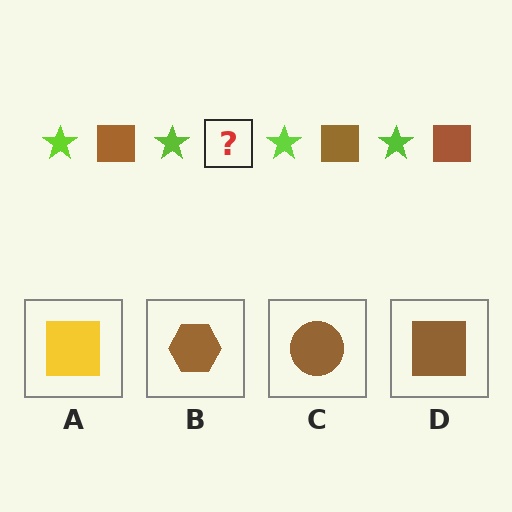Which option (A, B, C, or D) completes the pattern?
D.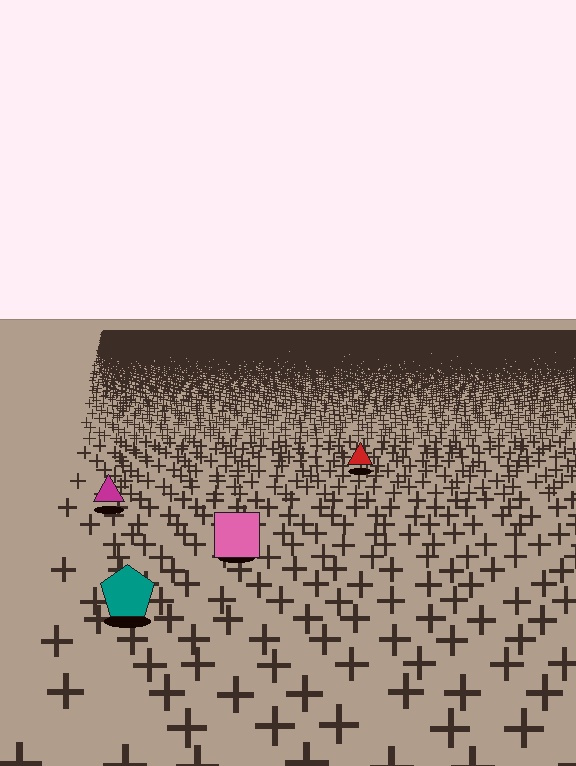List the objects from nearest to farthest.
From nearest to farthest: the teal pentagon, the pink square, the magenta triangle, the red triangle.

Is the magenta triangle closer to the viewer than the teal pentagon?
No. The teal pentagon is closer — you can tell from the texture gradient: the ground texture is coarser near it.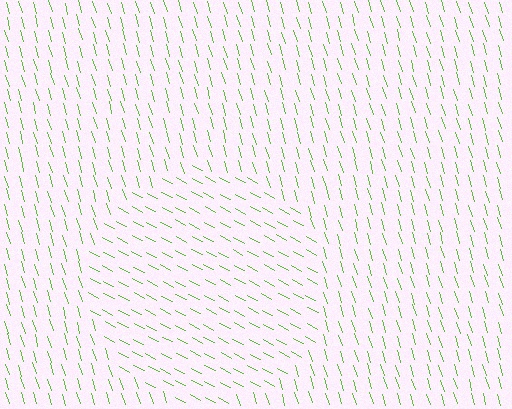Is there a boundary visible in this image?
Yes, there is a texture boundary formed by a change in line orientation.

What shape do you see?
I see a circle.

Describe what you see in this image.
The image is filled with small lime line segments. A circle region in the image has lines oriented differently from the surrounding lines, creating a visible texture boundary.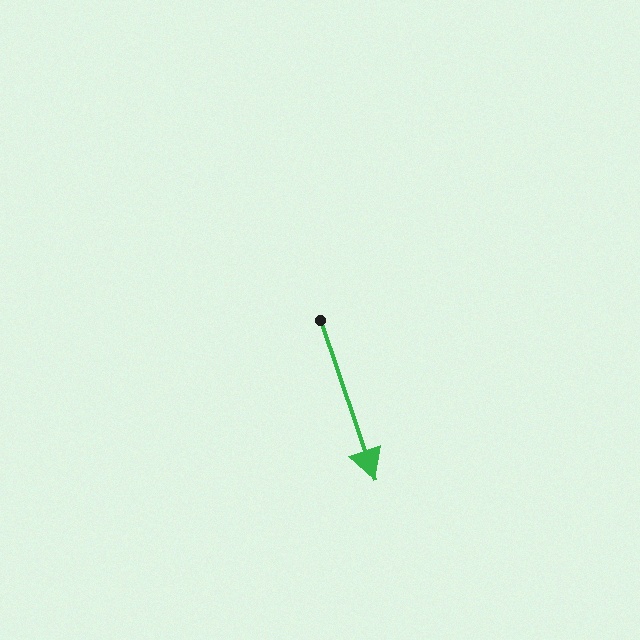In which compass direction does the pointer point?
South.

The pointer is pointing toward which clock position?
Roughly 5 o'clock.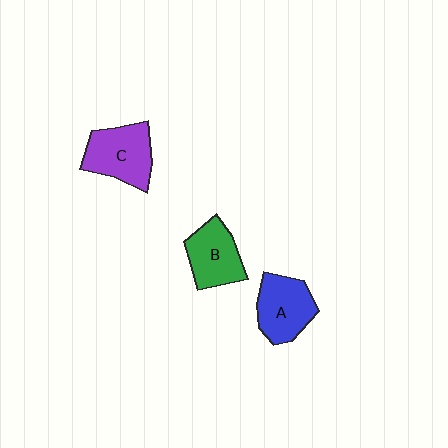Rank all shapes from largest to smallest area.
From largest to smallest: C (purple), A (blue), B (green).